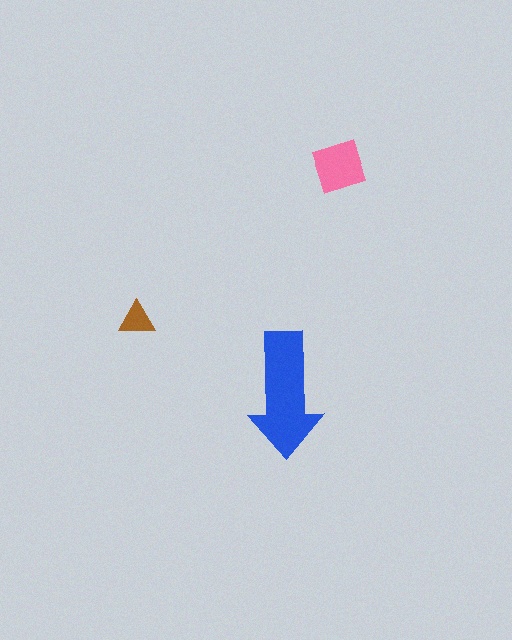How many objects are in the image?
There are 3 objects in the image.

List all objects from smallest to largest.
The brown triangle, the pink square, the blue arrow.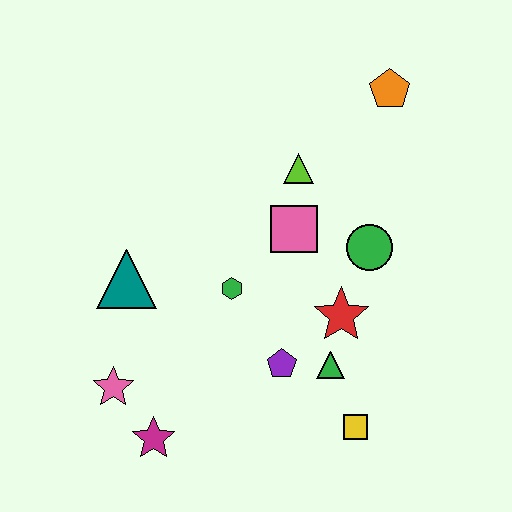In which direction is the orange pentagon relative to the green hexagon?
The orange pentagon is above the green hexagon.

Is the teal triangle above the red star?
Yes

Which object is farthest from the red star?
The pink star is farthest from the red star.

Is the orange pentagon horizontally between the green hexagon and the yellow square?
No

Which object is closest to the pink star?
The magenta star is closest to the pink star.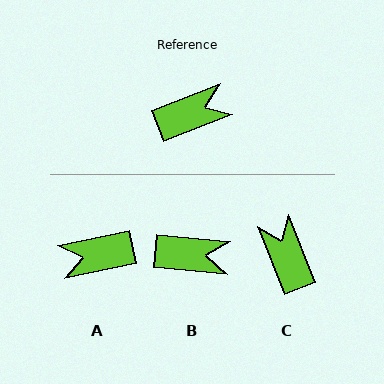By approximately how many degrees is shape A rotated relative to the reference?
Approximately 171 degrees counter-clockwise.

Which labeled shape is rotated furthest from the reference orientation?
A, about 171 degrees away.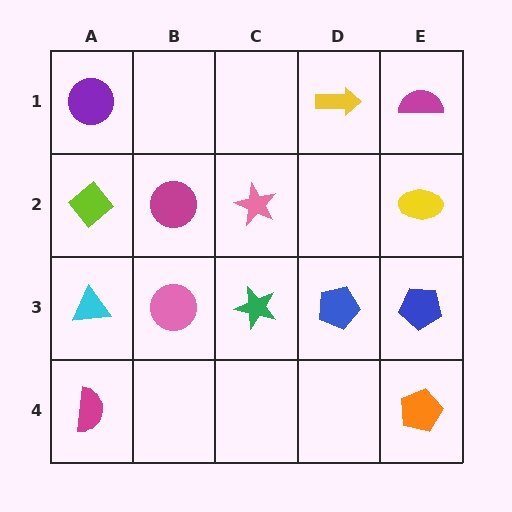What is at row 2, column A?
A lime diamond.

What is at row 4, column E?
An orange pentagon.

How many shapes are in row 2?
4 shapes.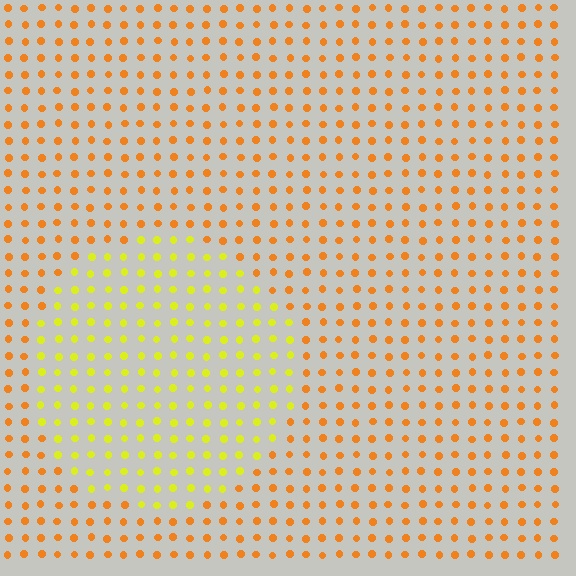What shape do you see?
I see a circle.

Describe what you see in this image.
The image is filled with small orange elements in a uniform arrangement. A circle-shaped region is visible where the elements are tinted to a slightly different hue, forming a subtle color boundary.